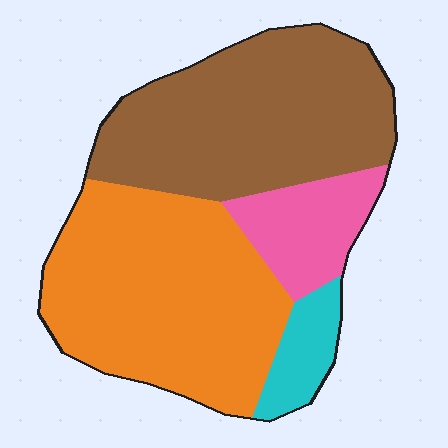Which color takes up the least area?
Cyan, at roughly 5%.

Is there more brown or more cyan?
Brown.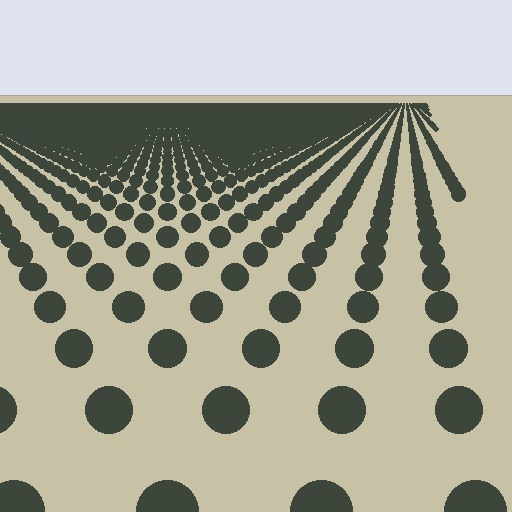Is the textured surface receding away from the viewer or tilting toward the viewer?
The surface is receding away from the viewer. Texture elements get smaller and denser toward the top.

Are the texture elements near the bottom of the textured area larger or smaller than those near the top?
Larger. Near the bottom, elements are closer to the viewer and appear at a bigger on-screen size.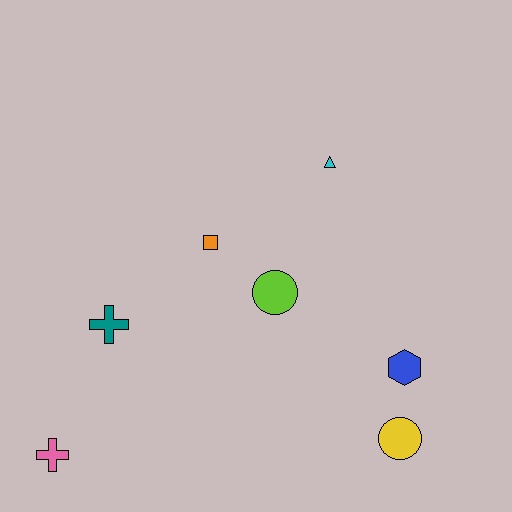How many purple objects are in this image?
There are no purple objects.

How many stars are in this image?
There are no stars.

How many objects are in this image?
There are 7 objects.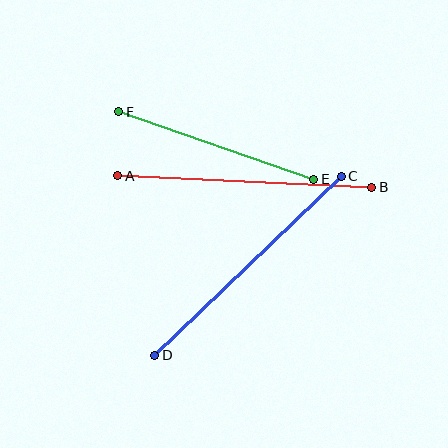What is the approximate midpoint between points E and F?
The midpoint is at approximately (216, 146) pixels.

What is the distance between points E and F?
The distance is approximately 206 pixels.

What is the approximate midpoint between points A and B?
The midpoint is at approximately (245, 181) pixels.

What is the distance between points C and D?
The distance is approximately 259 pixels.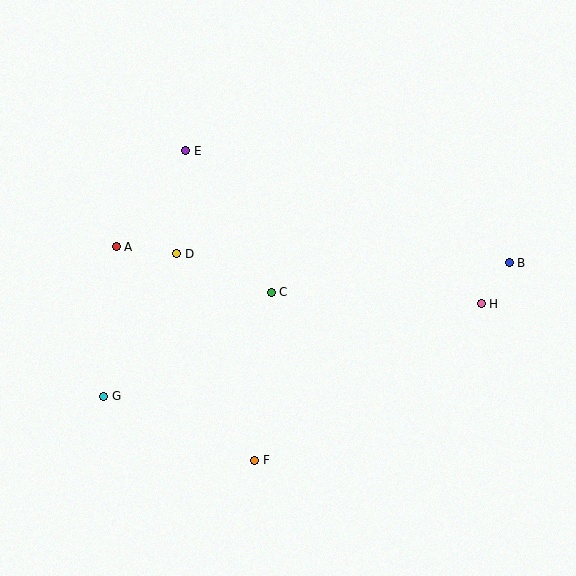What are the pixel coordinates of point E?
Point E is at (186, 151).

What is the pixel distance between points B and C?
The distance between B and C is 239 pixels.